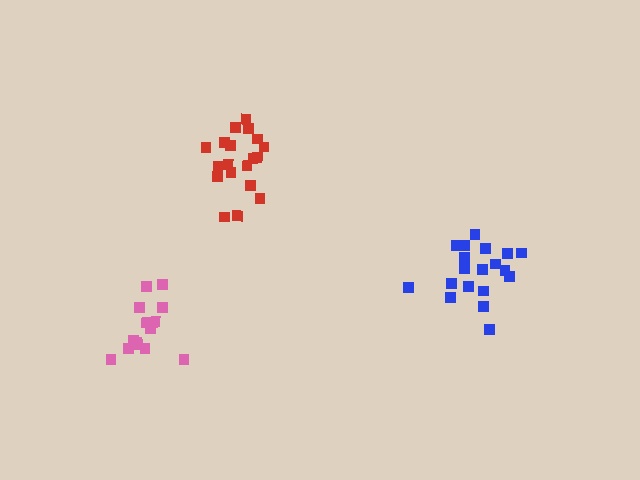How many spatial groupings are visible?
There are 3 spatial groupings.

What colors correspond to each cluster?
The clusters are colored: blue, pink, red.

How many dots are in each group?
Group 1: 19 dots, Group 2: 15 dots, Group 3: 19 dots (53 total).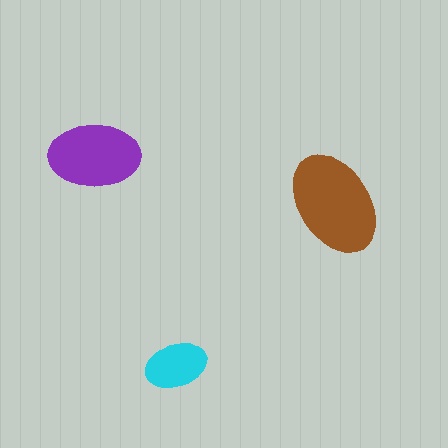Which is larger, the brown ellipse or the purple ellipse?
The brown one.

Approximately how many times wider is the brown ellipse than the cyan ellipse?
About 1.5 times wider.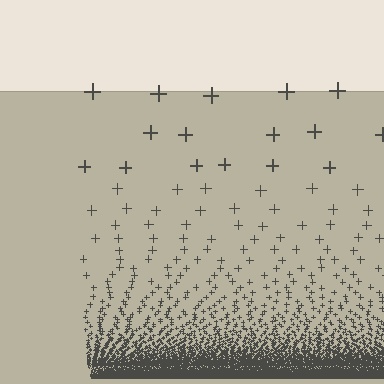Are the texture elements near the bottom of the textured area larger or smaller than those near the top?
Smaller. The gradient is inverted — elements near the bottom are smaller and denser.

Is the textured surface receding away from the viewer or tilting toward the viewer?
The surface appears to tilt toward the viewer. Texture elements get larger and sparser toward the top.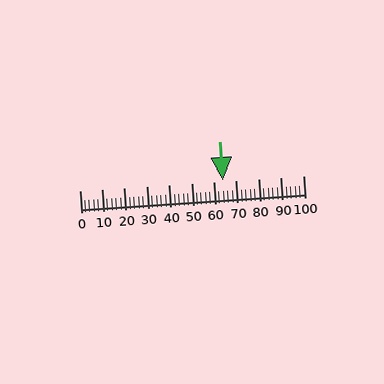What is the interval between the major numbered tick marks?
The major tick marks are spaced 10 units apart.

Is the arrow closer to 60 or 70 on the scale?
The arrow is closer to 60.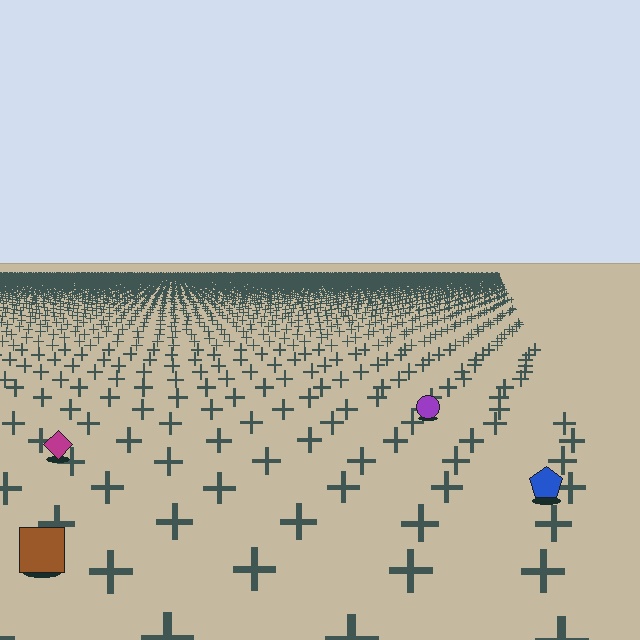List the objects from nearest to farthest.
From nearest to farthest: the brown square, the blue pentagon, the magenta diamond, the purple circle.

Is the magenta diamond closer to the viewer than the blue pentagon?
No. The blue pentagon is closer — you can tell from the texture gradient: the ground texture is coarser near it.